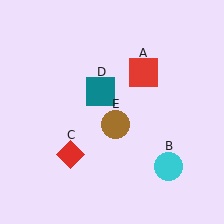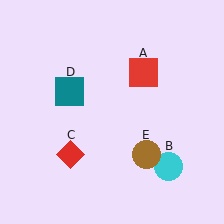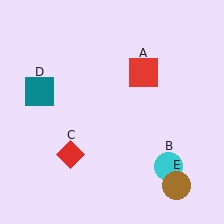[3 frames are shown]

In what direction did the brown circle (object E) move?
The brown circle (object E) moved down and to the right.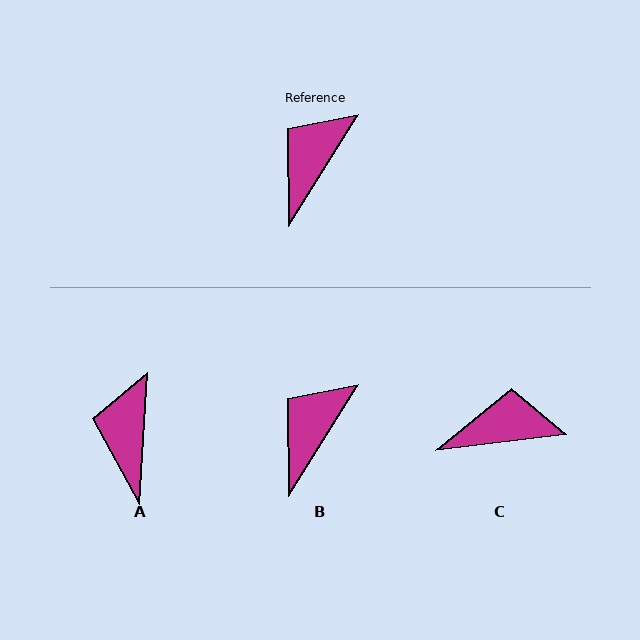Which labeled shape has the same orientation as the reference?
B.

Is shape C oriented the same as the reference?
No, it is off by about 51 degrees.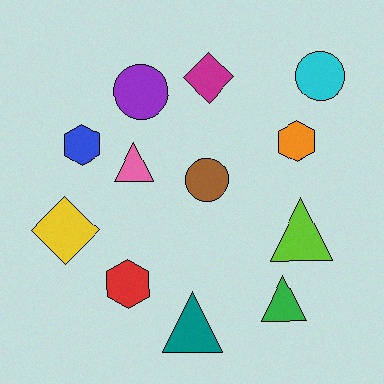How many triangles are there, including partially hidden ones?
There are 4 triangles.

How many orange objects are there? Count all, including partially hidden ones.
There is 1 orange object.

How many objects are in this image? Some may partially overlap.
There are 12 objects.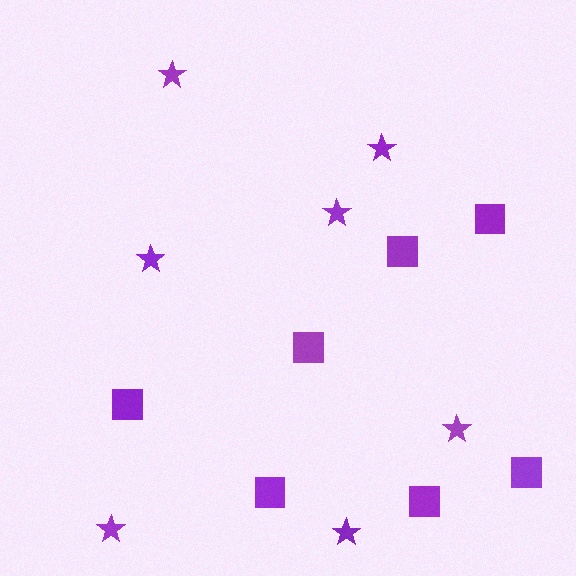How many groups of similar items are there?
There are 2 groups: one group of stars (7) and one group of squares (7).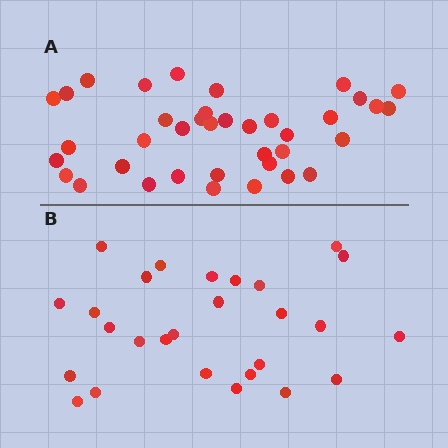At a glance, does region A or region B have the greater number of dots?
Region A (the top region) has more dots.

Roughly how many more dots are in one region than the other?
Region A has roughly 12 or so more dots than region B.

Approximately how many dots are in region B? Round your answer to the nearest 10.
About 30 dots. (The exact count is 27, which rounds to 30.)